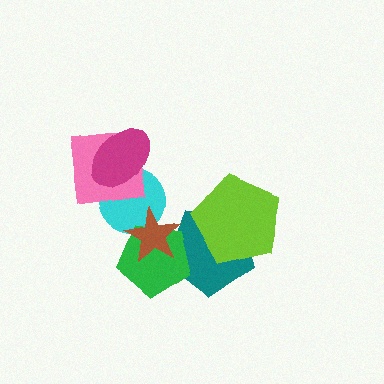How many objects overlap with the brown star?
3 objects overlap with the brown star.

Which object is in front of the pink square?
The magenta ellipse is in front of the pink square.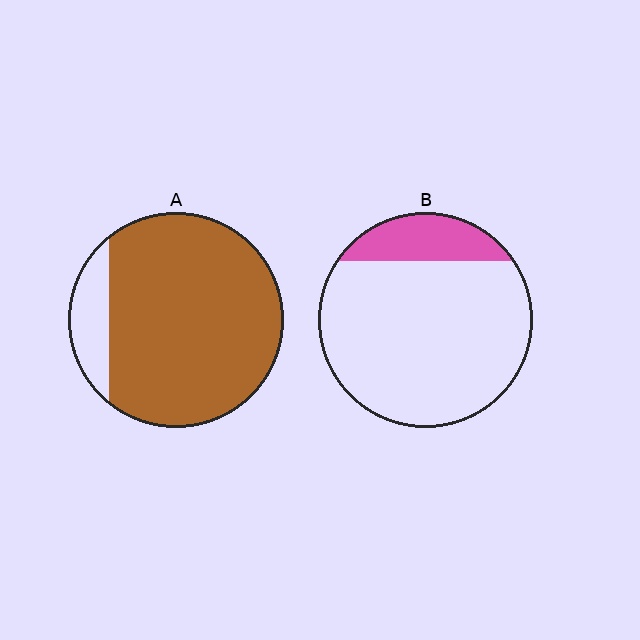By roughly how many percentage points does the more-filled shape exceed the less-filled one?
By roughly 70 percentage points (A over B).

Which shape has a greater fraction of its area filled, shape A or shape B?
Shape A.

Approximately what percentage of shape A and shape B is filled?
A is approximately 85% and B is approximately 15%.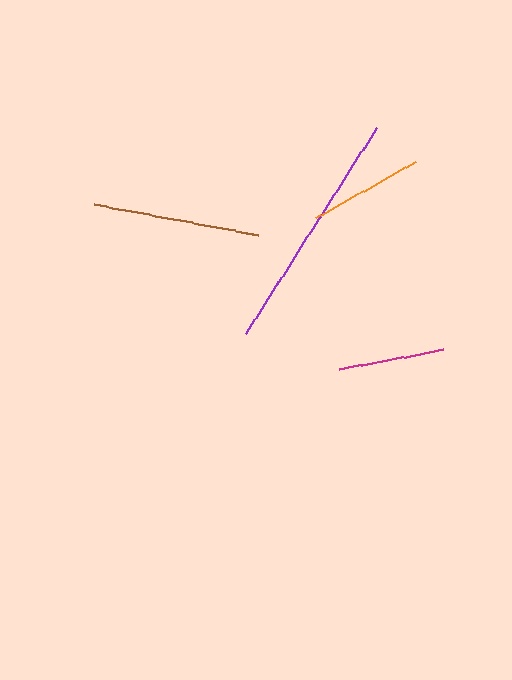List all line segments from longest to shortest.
From longest to shortest: purple, brown, orange, magenta.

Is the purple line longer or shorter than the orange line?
The purple line is longer than the orange line.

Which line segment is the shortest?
The magenta line is the shortest at approximately 106 pixels.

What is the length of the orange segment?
The orange segment is approximately 115 pixels long.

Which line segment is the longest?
The purple line is the longest at approximately 244 pixels.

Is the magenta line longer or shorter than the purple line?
The purple line is longer than the magenta line.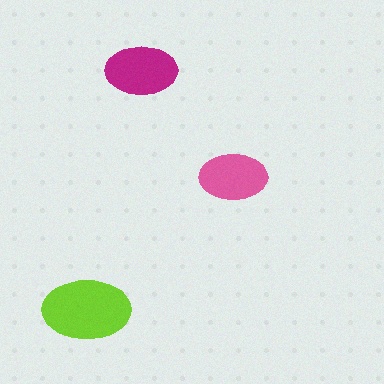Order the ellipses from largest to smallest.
the lime one, the magenta one, the pink one.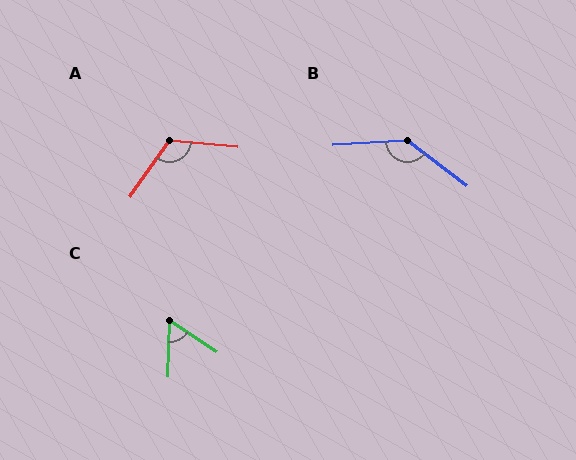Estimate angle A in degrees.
Approximately 119 degrees.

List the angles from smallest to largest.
C (59°), A (119°), B (139°).